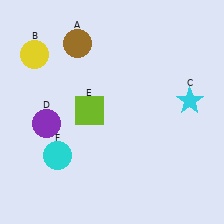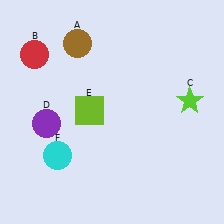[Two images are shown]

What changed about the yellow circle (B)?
In Image 1, B is yellow. In Image 2, it changed to red.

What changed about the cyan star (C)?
In Image 1, C is cyan. In Image 2, it changed to lime.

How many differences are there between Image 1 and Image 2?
There are 2 differences between the two images.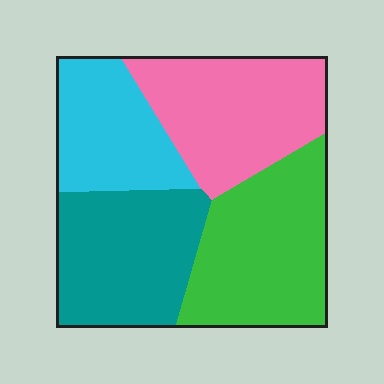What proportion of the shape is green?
Green takes up about one quarter (1/4) of the shape.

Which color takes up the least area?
Cyan, at roughly 20%.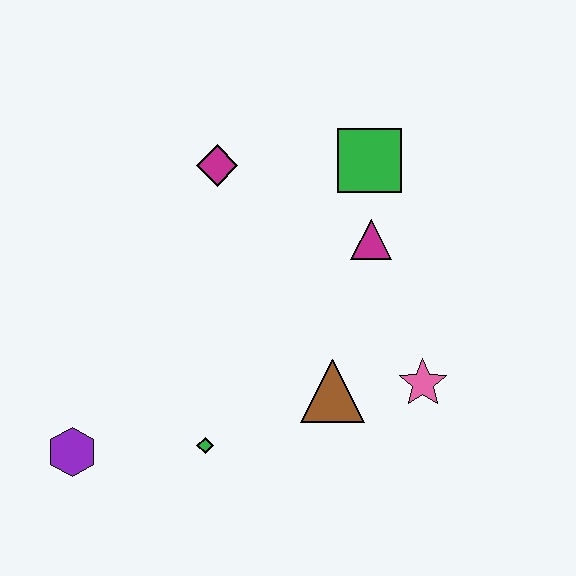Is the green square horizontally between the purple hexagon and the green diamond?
No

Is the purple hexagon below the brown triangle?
Yes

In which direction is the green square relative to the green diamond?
The green square is above the green diamond.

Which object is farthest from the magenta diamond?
The purple hexagon is farthest from the magenta diamond.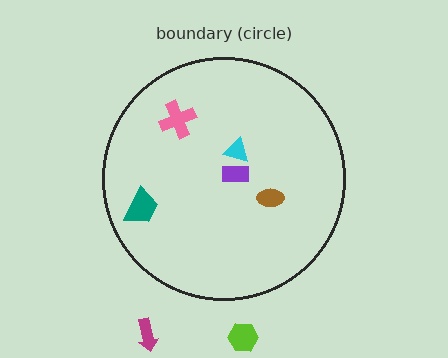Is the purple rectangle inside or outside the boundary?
Inside.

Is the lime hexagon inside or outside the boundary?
Outside.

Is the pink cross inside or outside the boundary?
Inside.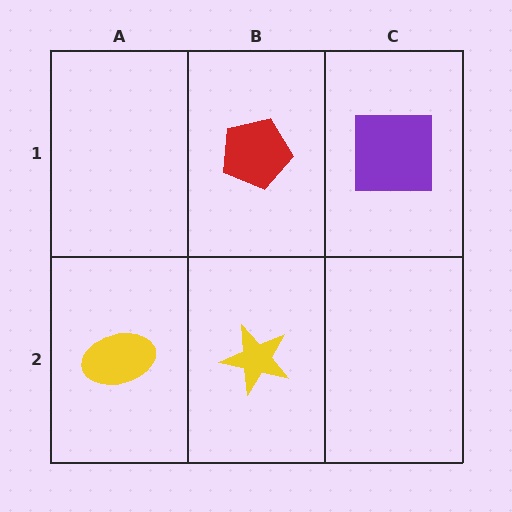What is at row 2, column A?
A yellow ellipse.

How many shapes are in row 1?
2 shapes.